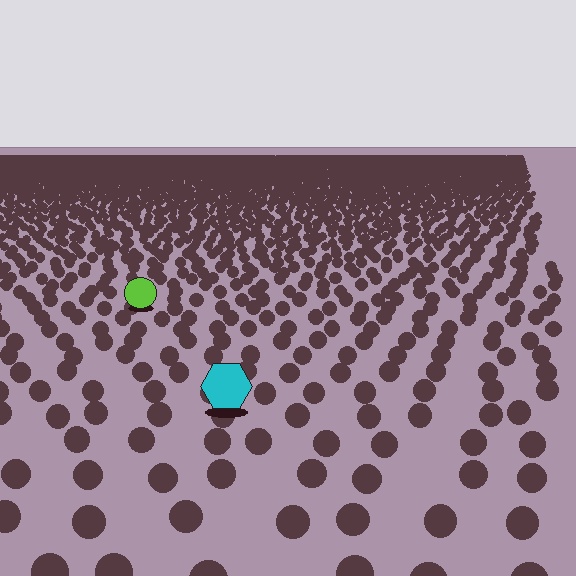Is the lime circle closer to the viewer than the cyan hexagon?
No. The cyan hexagon is closer — you can tell from the texture gradient: the ground texture is coarser near it.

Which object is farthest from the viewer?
The lime circle is farthest from the viewer. It appears smaller and the ground texture around it is denser.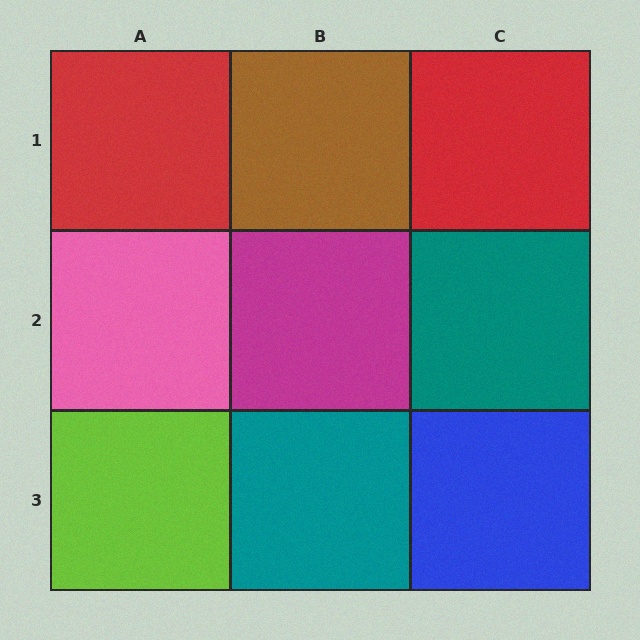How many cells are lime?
1 cell is lime.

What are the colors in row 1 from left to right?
Red, brown, red.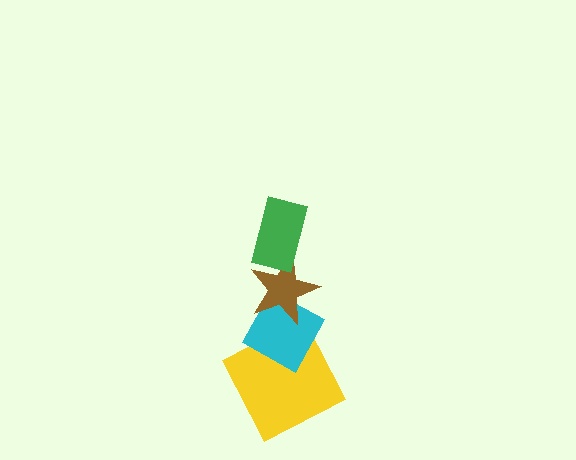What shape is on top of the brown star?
The green rectangle is on top of the brown star.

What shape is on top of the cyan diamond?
The brown star is on top of the cyan diamond.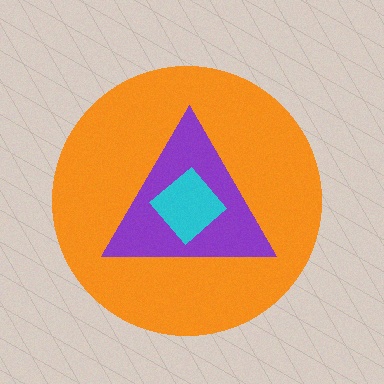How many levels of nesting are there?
3.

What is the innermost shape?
The cyan diamond.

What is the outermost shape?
The orange circle.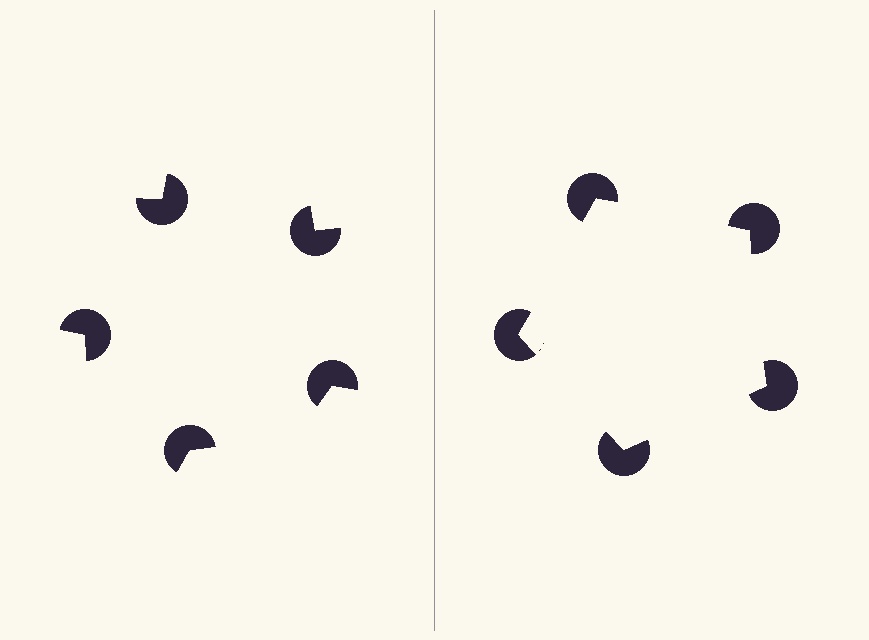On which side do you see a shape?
An illusory pentagon appears on the right side. On the left side the wedge cuts are rotated, so no coherent shape forms.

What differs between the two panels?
The pac-man discs are positioned identically on both sides; only the wedge orientations differ. On the right they align to a pentagon; on the left they are misaligned.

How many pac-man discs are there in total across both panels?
10 — 5 on each side.